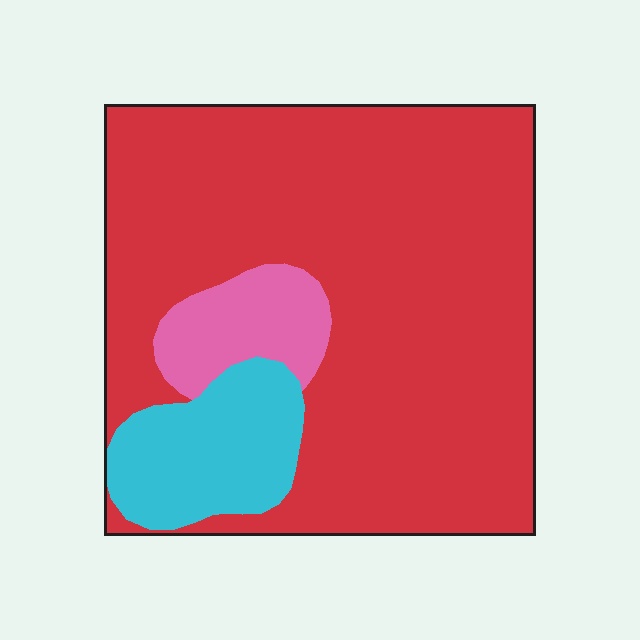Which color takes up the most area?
Red, at roughly 80%.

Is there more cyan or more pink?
Cyan.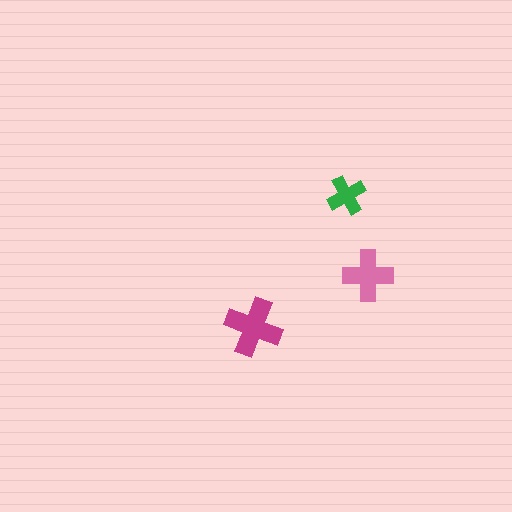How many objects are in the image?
There are 3 objects in the image.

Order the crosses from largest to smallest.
the magenta one, the pink one, the green one.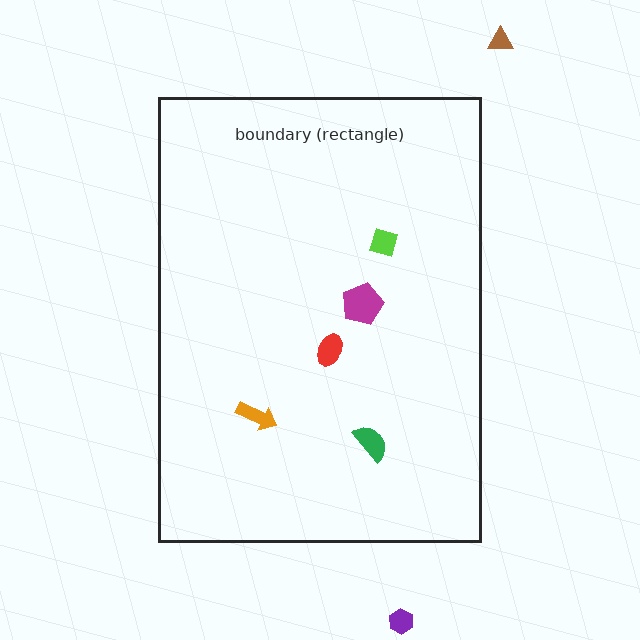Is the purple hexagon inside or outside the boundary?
Outside.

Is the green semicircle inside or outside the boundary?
Inside.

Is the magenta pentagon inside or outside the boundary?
Inside.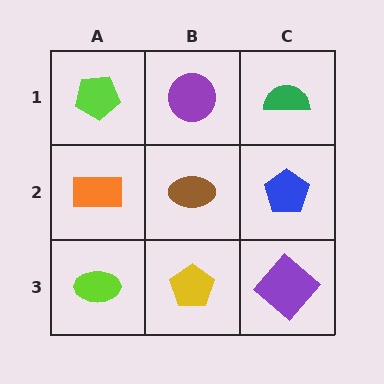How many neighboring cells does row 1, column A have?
2.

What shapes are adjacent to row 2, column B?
A purple circle (row 1, column B), a yellow pentagon (row 3, column B), an orange rectangle (row 2, column A), a blue pentagon (row 2, column C).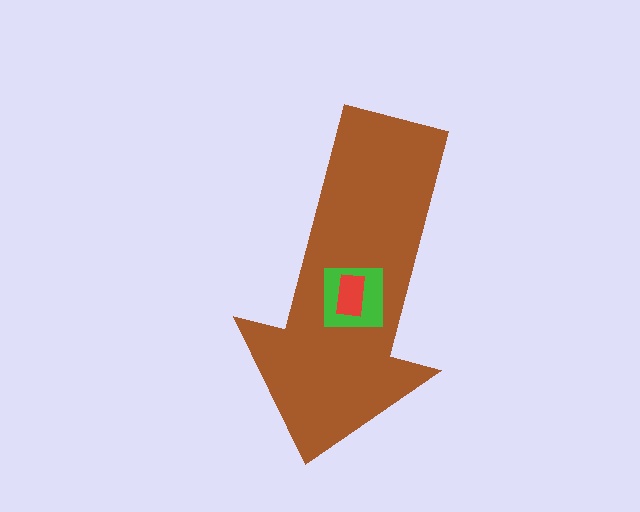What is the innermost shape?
The red rectangle.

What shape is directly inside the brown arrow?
The green square.